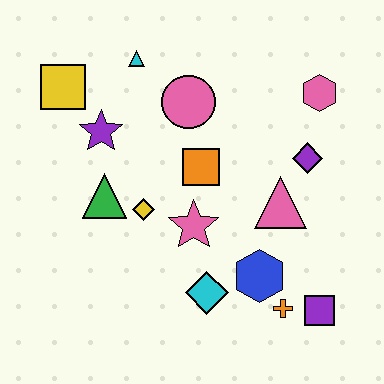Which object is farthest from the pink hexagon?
The yellow square is farthest from the pink hexagon.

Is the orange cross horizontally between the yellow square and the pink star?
No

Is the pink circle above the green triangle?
Yes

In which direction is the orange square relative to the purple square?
The orange square is above the purple square.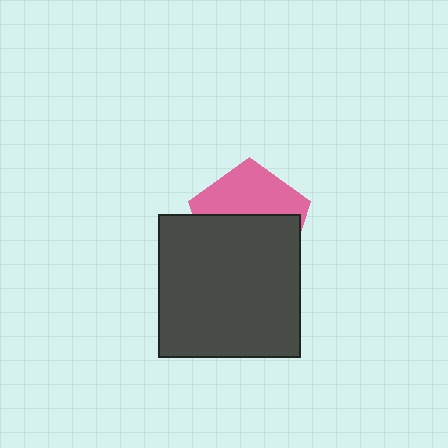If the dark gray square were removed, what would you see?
You would see the complete pink pentagon.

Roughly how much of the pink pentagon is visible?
A small part of it is visible (roughly 42%).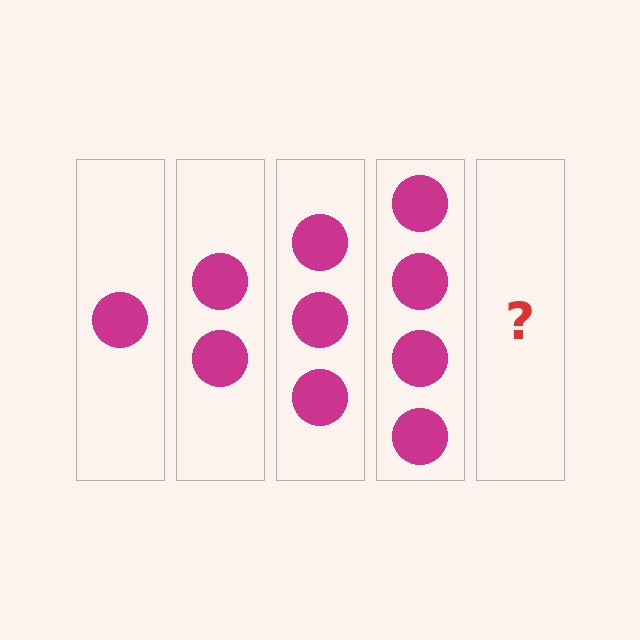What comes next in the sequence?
The next element should be 5 circles.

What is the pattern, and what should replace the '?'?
The pattern is that each step adds one more circle. The '?' should be 5 circles.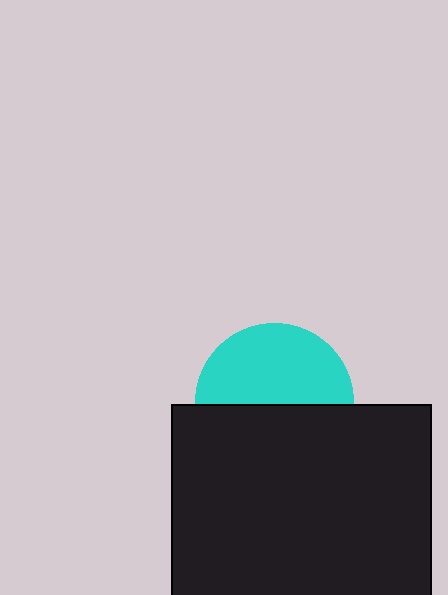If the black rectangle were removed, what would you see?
You would see the complete cyan circle.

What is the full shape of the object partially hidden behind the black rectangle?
The partially hidden object is a cyan circle.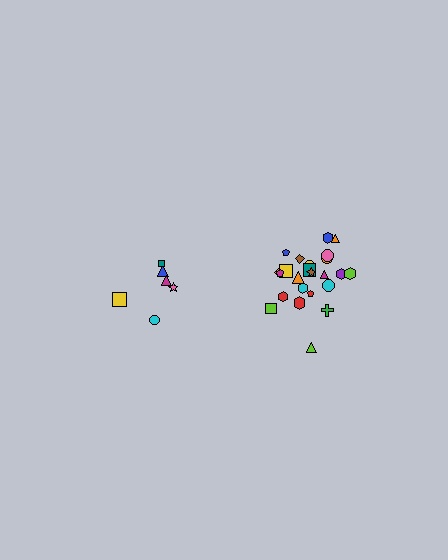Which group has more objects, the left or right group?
The right group.